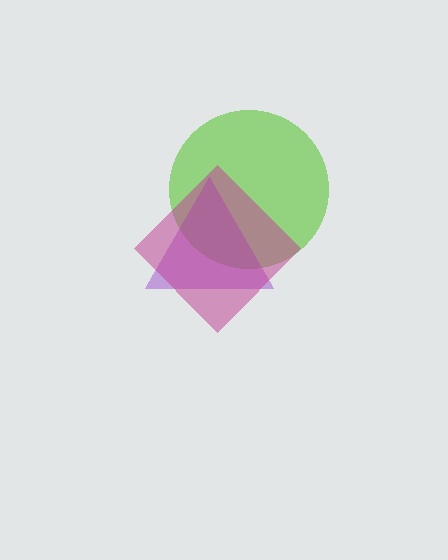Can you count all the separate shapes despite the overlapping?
Yes, there are 3 separate shapes.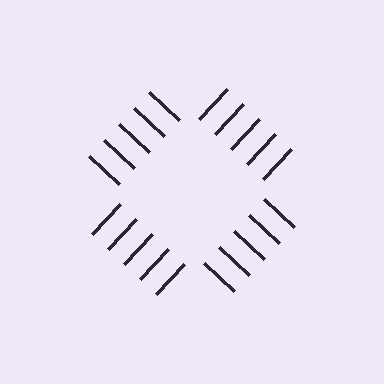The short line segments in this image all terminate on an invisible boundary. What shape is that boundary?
An illusory square — the line segments terminate on its edges but no continuous stroke is drawn.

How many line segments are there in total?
20 — 5 along each of the 4 edges.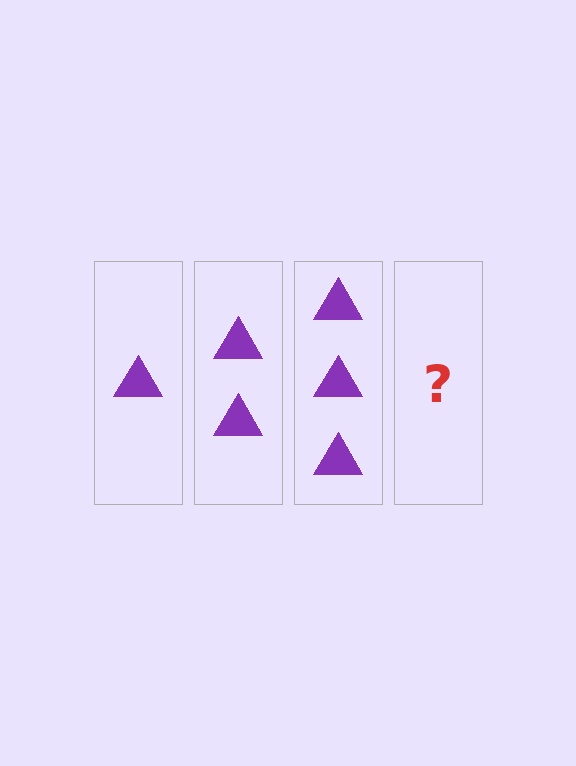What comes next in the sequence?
The next element should be 4 triangles.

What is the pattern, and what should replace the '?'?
The pattern is that each step adds one more triangle. The '?' should be 4 triangles.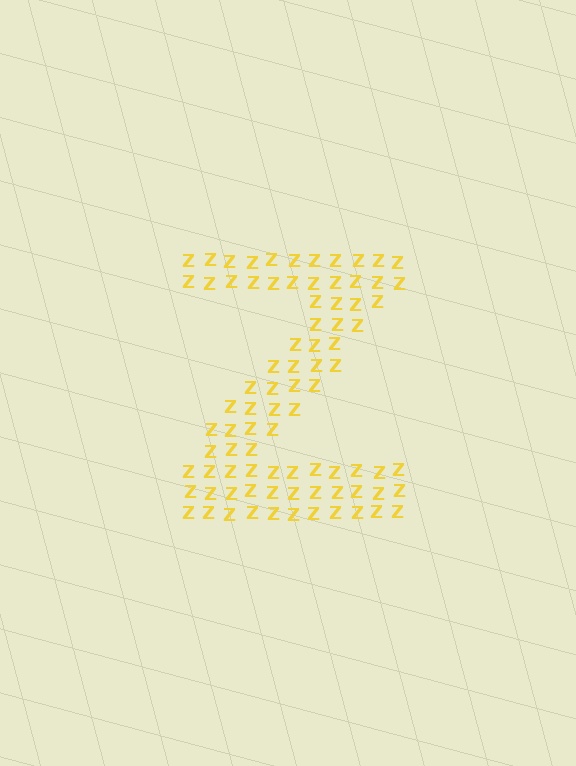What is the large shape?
The large shape is the letter Z.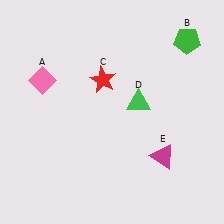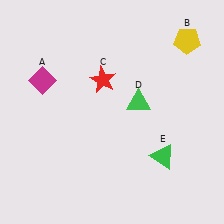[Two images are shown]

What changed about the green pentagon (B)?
In Image 1, B is green. In Image 2, it changed to yellow.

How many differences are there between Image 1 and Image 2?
There are 3 differences between the two images.